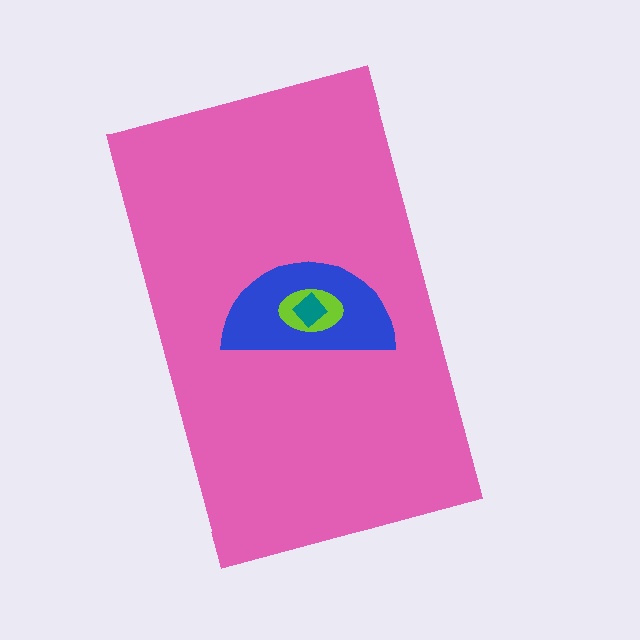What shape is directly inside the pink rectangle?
The blue semicircle.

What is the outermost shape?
The pink rectangle.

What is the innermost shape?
The teal diamond.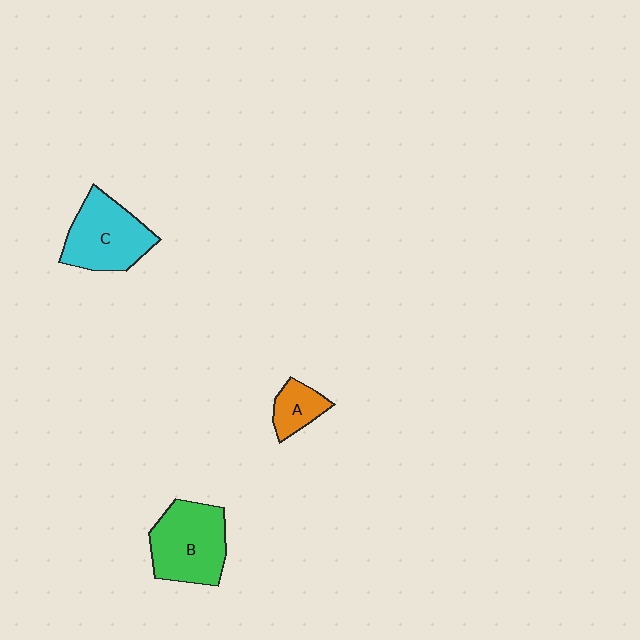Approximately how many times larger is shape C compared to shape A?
Approximately 2.3 times.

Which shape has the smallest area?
Shape A (orange).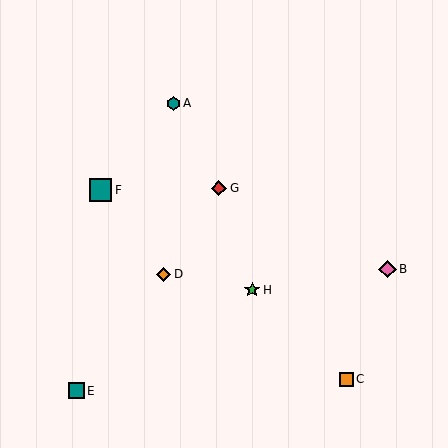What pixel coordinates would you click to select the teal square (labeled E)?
Click at (76, 391) to select the teal square E.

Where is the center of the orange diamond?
The center of the orange diamond is at (164, 274).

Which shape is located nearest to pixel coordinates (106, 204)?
The teal square (labeled F) at (100, 190) is nearest to that location.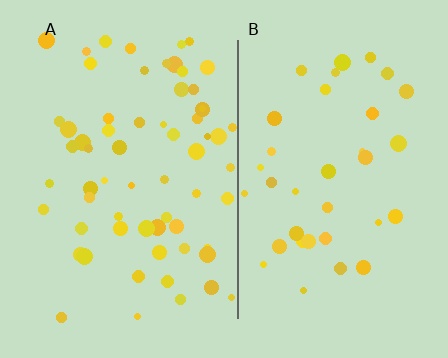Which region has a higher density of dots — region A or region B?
A (the left).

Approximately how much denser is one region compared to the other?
Approximately 1.7× — region A over region B.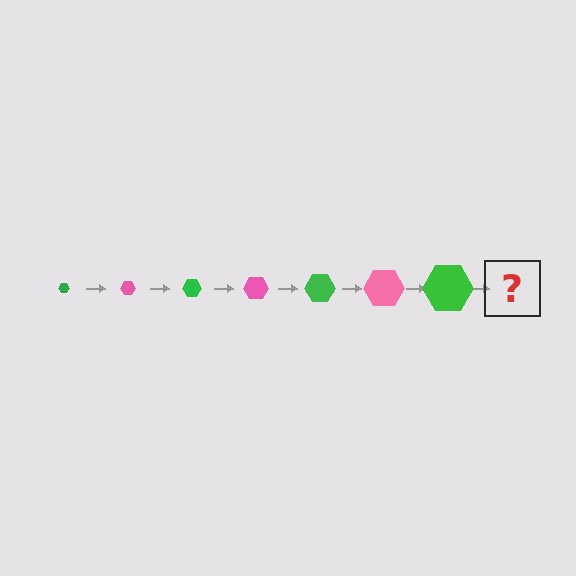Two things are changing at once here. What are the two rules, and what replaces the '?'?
The two rules are that the hexagon grows larger each step and the color cycles through green and pink. The '?' should be a pink hexagon, larger than the previous one.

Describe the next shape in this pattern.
It should be a pink hexagon, larger than the previous one.